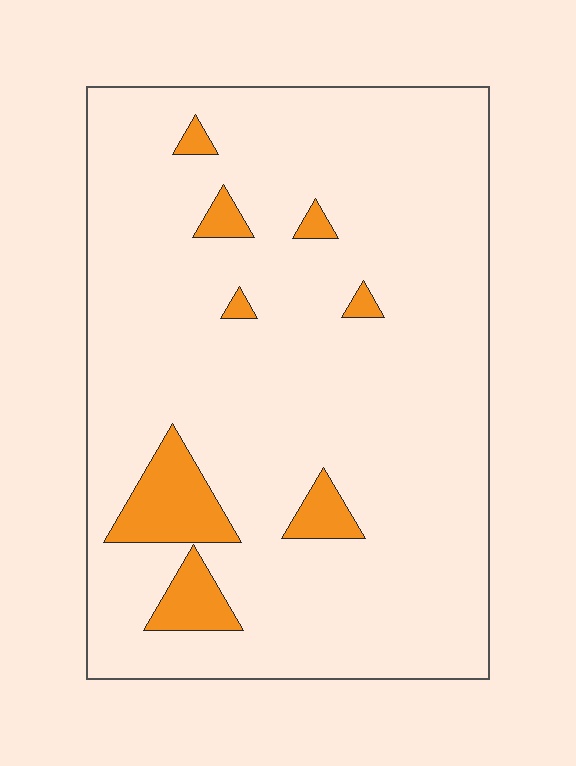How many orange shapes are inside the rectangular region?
8.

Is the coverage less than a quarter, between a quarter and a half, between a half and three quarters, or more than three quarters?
Less than a quarter.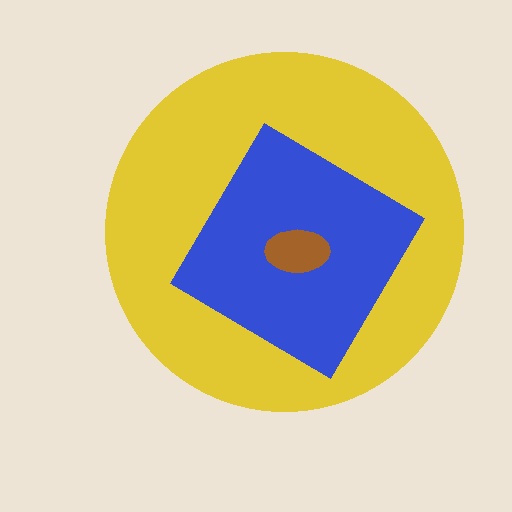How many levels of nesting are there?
3.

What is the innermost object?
The brown ellipse.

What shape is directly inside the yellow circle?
The blue diamond.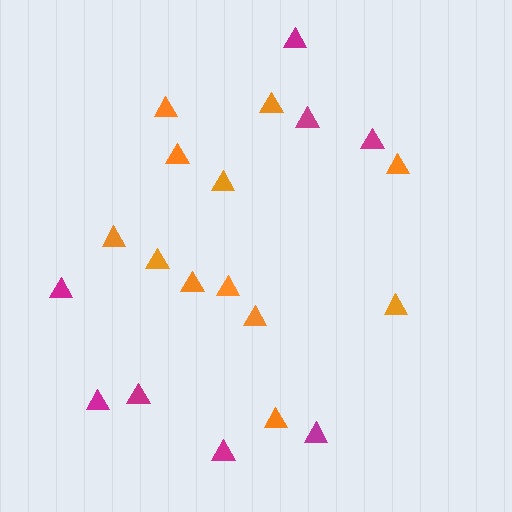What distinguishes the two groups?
There are 2 groups: one group of magenta triangles (8) and one group of orange triangles (12).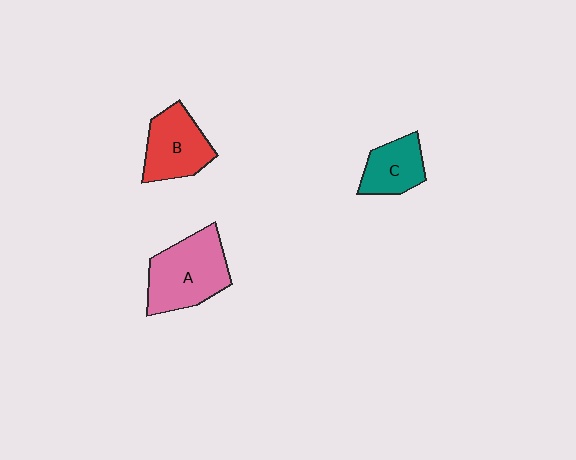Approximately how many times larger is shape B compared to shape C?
Approximately 1.3 times.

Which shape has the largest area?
Shape A (pink).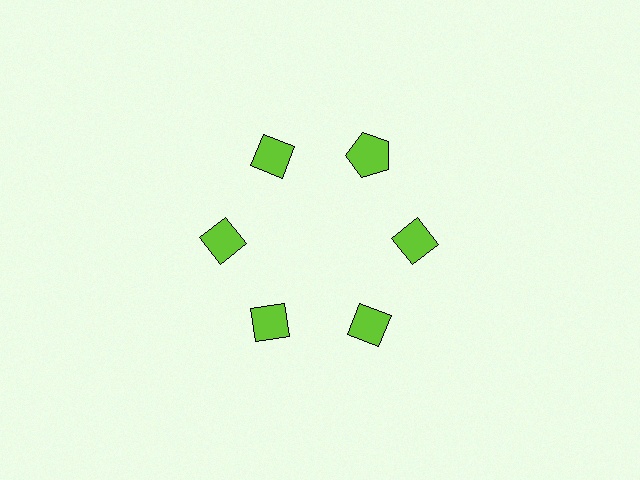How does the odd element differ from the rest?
It has a different shape: pentagon instead of diamond.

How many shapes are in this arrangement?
There are 6 shapes arranged in a ring pattern.